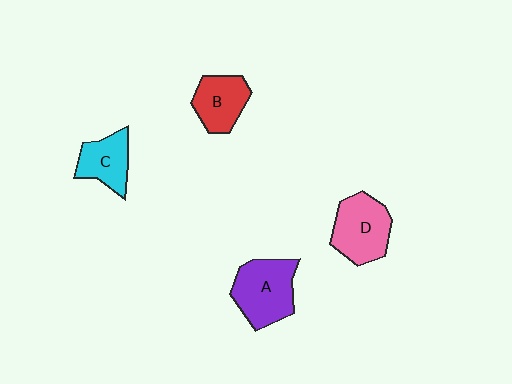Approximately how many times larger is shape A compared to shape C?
Approximately 1.5 times.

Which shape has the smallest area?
Shape C (cyan).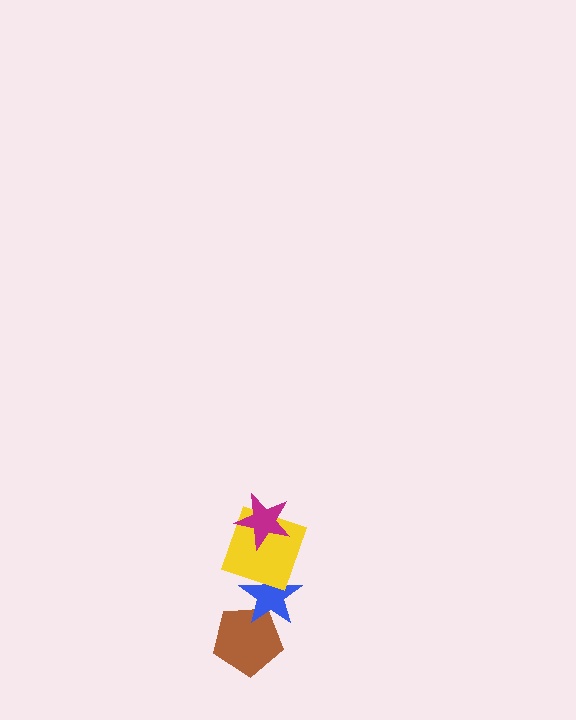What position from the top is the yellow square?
The yellow square is 2nd from the top.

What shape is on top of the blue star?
The yellow square is on top of the blue star.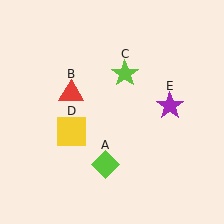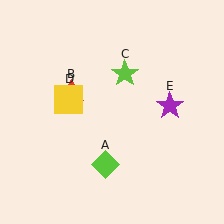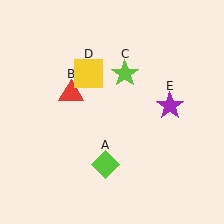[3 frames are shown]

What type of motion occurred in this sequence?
The yellow square (object D) rotated clockwise around the center of the scene.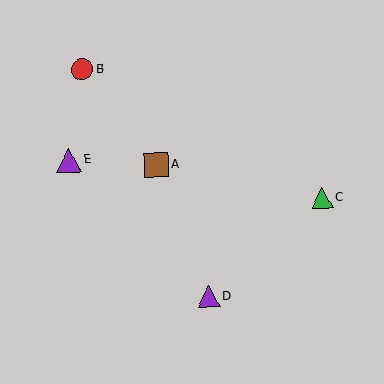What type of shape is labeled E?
Shape E is a purple triangle.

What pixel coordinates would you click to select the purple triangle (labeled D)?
Click at (209, 296) to select the purple triangle D.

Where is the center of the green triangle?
The center of the green triangle is at (322, 198).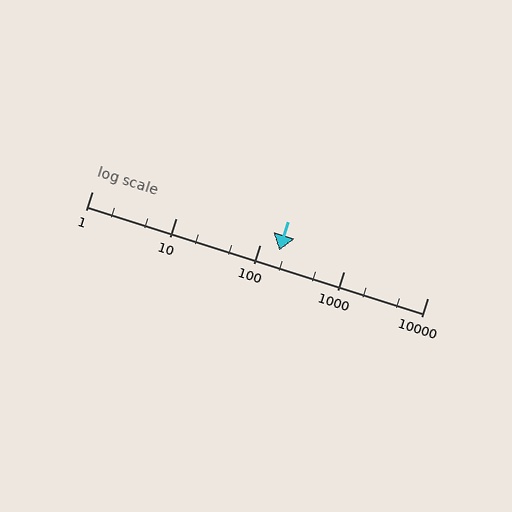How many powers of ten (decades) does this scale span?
The scale spans 4 decades, from 1 to 10000.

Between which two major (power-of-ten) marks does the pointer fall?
The pointer is between 100 and 1000.